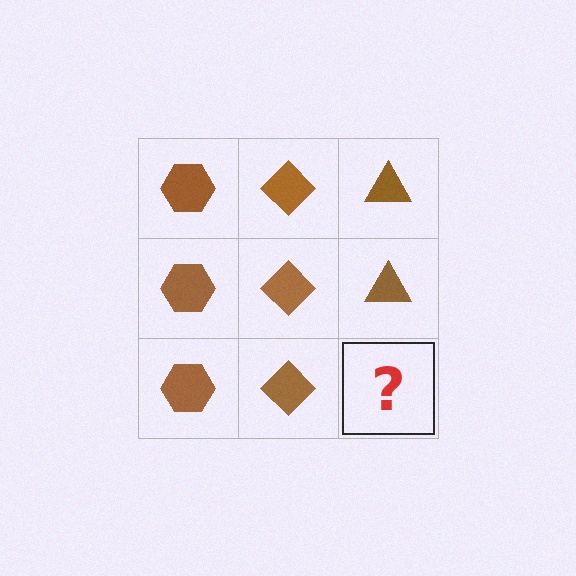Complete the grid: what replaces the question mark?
The question mark should be replaced with a brown triangle.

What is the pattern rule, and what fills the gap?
The rule is that each column has a consistent shape. The gap should be filled with a brown triangle.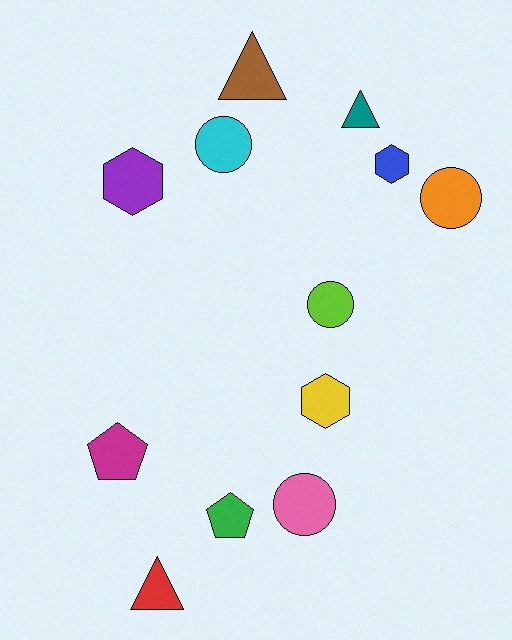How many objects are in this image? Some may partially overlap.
There are 12 objects.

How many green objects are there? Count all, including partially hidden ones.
There is 1 green object.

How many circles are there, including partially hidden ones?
There are 4 circles.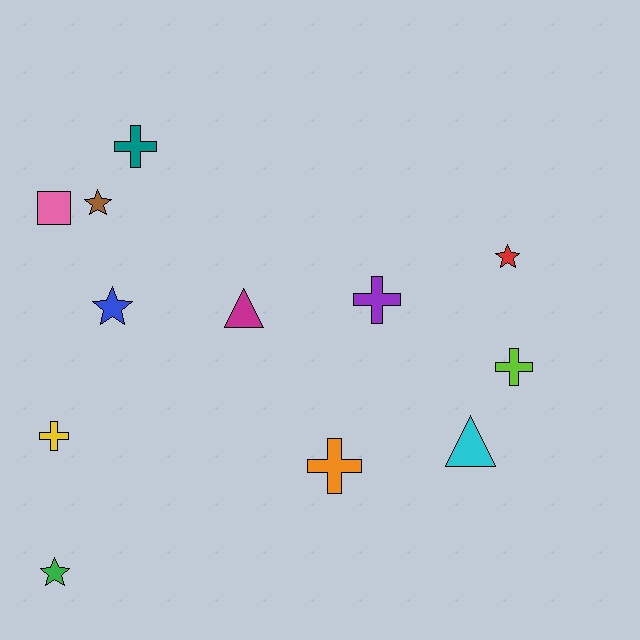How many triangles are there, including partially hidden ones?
There are 2 triangles.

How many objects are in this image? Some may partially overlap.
There are 12 objects.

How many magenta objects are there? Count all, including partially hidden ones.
There is 1 magenta object.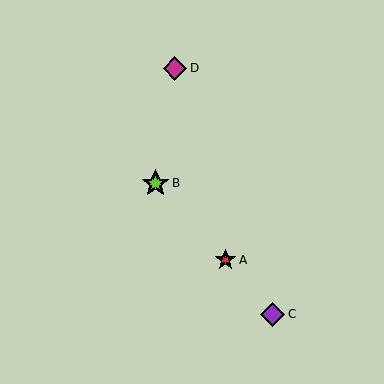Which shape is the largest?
The lime star (labeled B) is the largest.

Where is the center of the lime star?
The center of the lime star is at (156, 183).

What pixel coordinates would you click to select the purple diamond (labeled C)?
Click at (273, 314) to select the purple diamond C.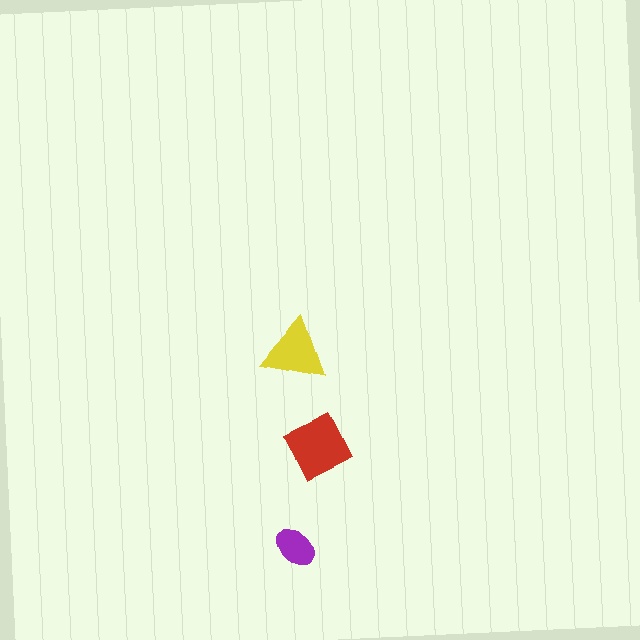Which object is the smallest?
The purple ellipse.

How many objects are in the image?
There are 3 objects in the image.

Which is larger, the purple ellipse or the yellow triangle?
The yellow triangle.